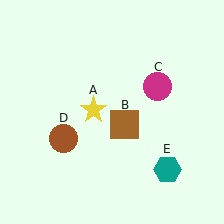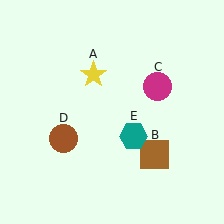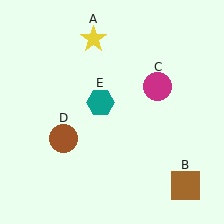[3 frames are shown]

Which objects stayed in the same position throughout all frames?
Magenta circle (object C) and brown circle (object D) remained stationary.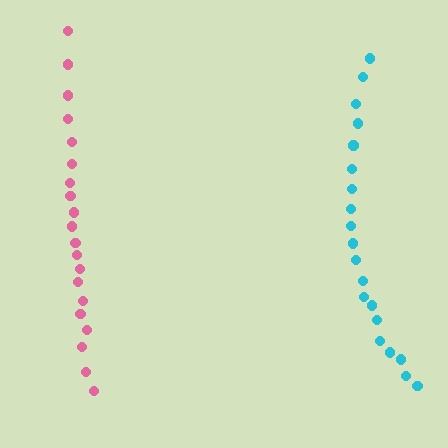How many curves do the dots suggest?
There are 2 distinct paths.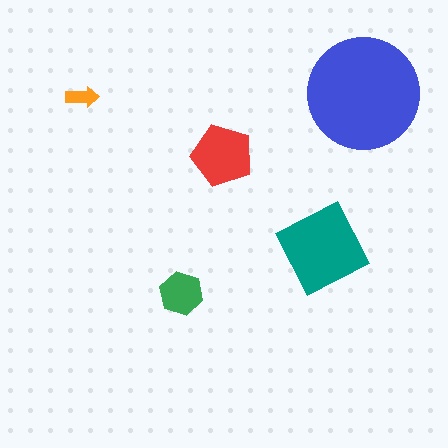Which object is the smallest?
The orange arrow.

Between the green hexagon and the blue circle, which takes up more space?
The blue circle.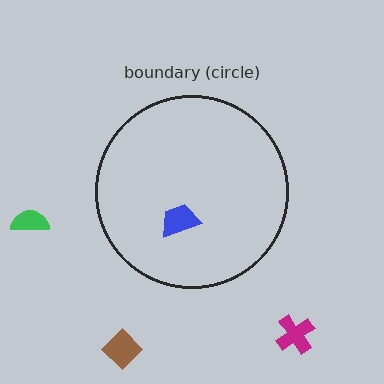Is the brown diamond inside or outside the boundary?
Outside.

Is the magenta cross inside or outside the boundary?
Outside.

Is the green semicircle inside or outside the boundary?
Outside.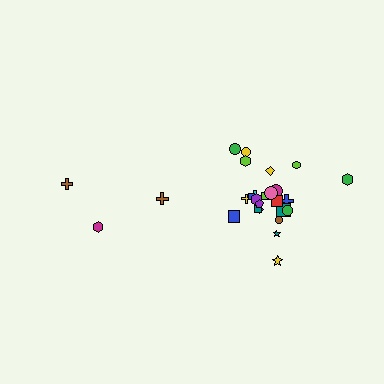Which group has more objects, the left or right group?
The right group.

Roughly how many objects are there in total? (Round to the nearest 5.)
Roughly 30 objects in total.